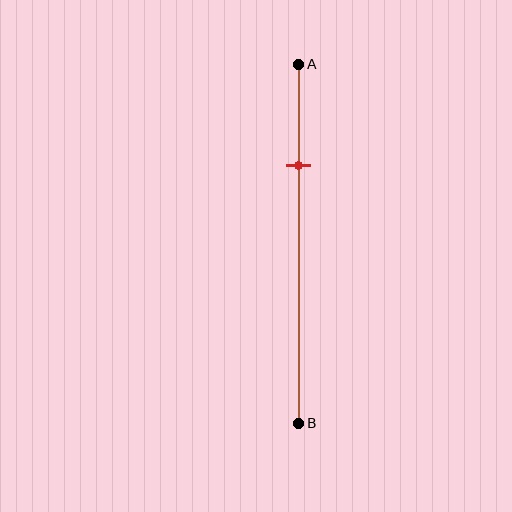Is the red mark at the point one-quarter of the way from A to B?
No, the mark is at about 30% from A, not at the 25% one-quarter point.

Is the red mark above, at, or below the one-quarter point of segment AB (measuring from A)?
The red mark is below the one-quarter point of segment AB.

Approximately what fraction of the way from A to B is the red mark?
The red mark is approximately 30% of the way from A to B.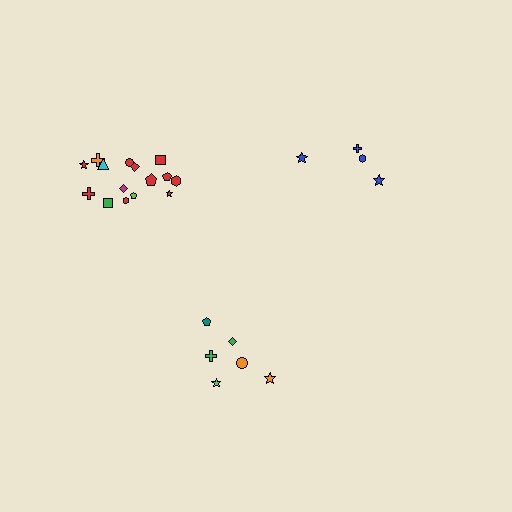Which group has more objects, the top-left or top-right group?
The top-left group.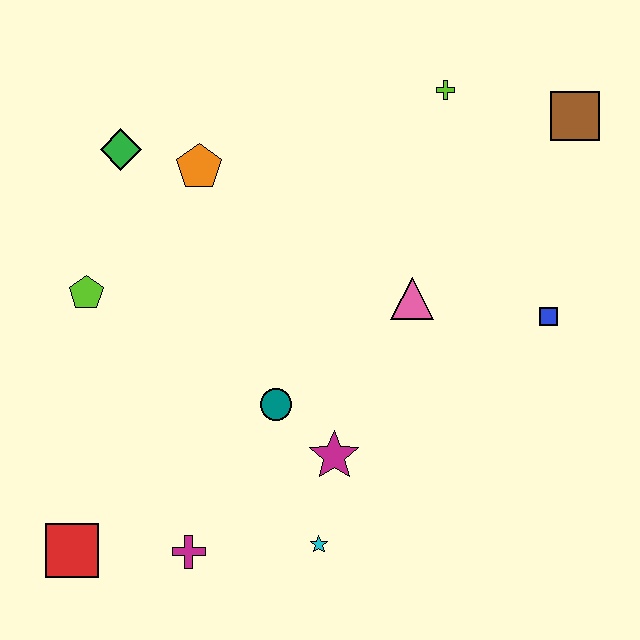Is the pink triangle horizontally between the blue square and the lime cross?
No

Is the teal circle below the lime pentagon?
Yes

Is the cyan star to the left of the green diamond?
No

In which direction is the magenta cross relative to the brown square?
The magenta cross is below the brown square.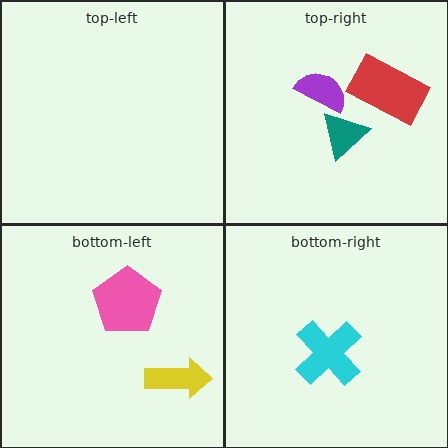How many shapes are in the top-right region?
3.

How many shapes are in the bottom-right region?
1.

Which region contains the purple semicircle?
The top-right region.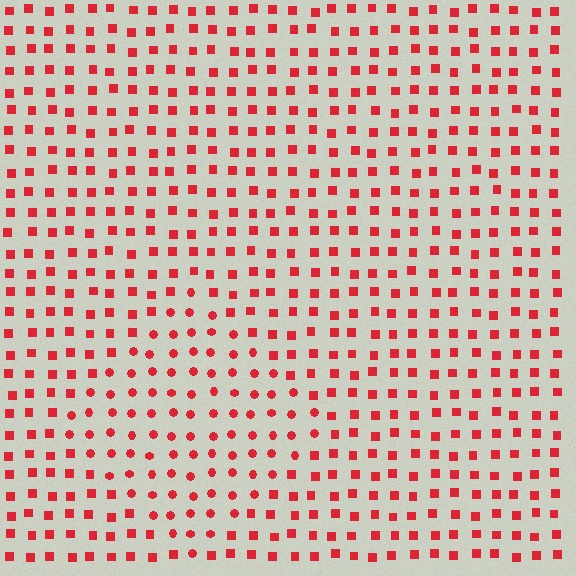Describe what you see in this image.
The image is filled with small red elements arranged in a uniform grid. A diamond-shaped region contains circles, while the surrounding area contains squares. The boundary is defined purely by the change in element shape.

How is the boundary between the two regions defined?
The boundary is defined by a change in element shape: circles inside vs. squares outside. All elements share the same color and spacing.